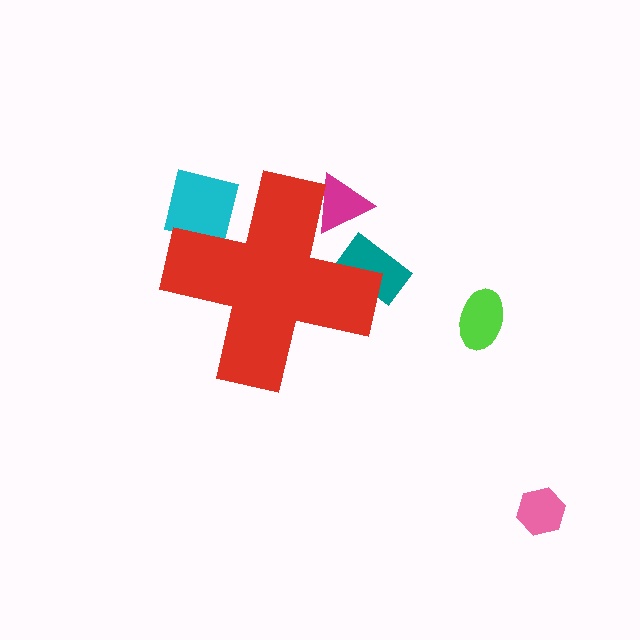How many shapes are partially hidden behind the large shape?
3 shapes are partially hidden.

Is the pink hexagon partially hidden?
No, the pink hexagon is fully visible.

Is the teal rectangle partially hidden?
Yes, the teal rectangle is partially hidden behind the red cross.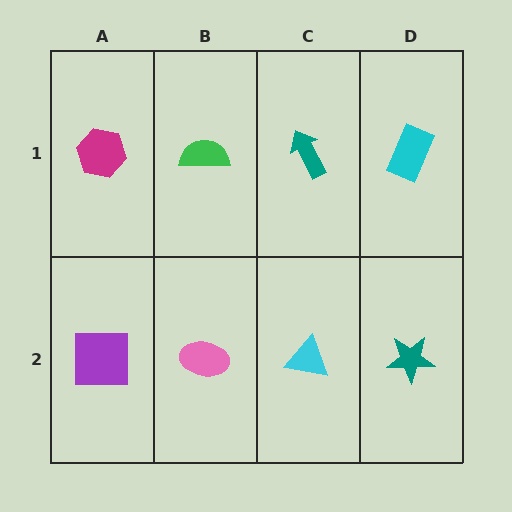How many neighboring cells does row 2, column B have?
3.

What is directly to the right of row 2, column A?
A pink ellipse.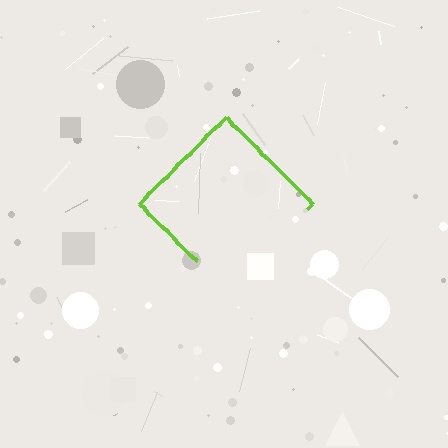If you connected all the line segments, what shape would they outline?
They would outline a diamond.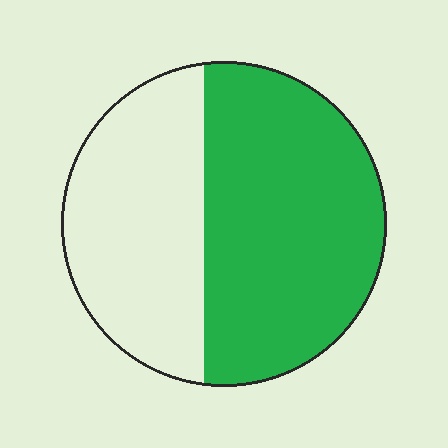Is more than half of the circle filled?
Yes.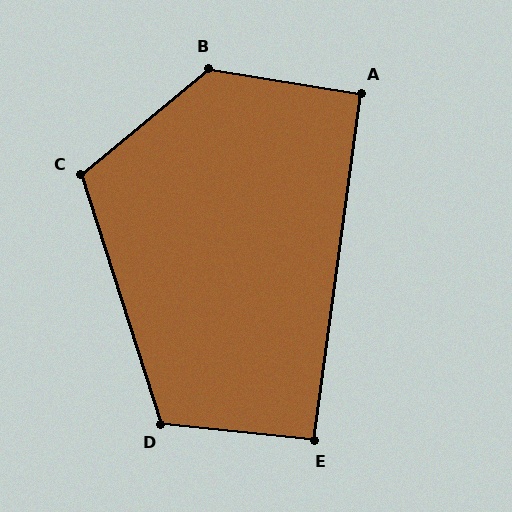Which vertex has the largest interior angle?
B, at approximately 131 degrees.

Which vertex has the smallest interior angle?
E, at approximately 92 degrees.